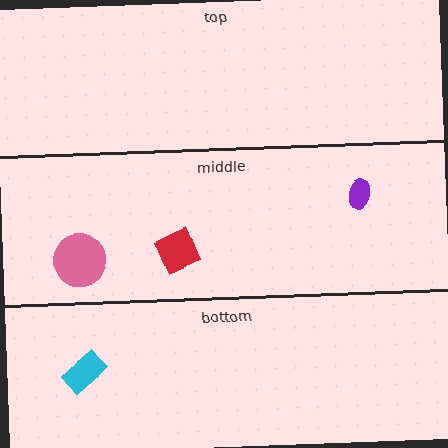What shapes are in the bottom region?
The cyan rectangle.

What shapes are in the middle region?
The purple ellipse, the pink circle, the red diamond.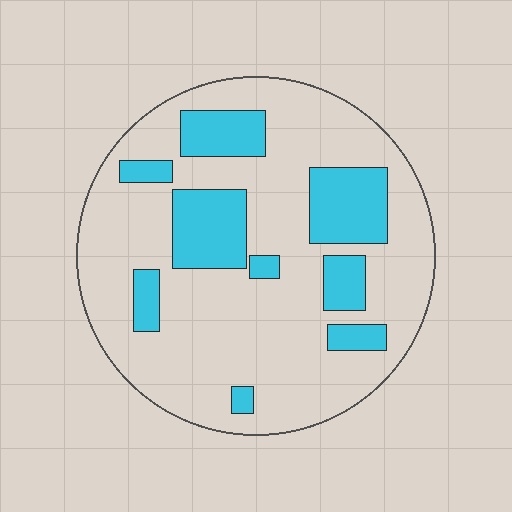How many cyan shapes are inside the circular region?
9.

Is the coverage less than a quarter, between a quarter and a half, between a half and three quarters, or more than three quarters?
Less than a quarter.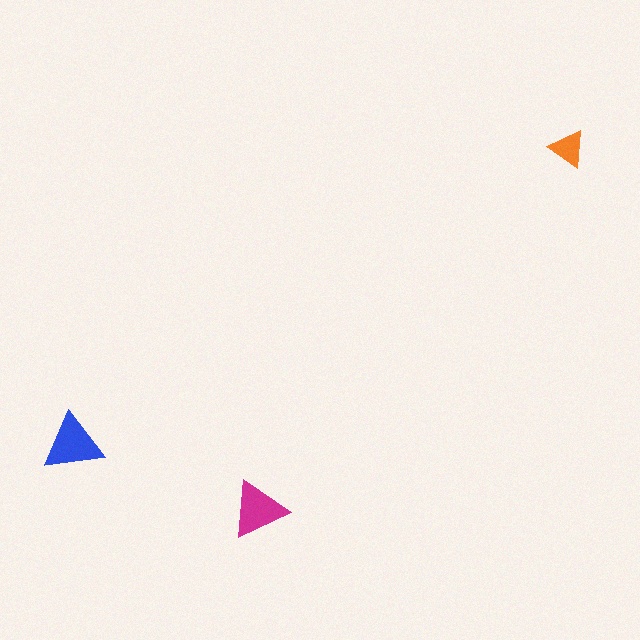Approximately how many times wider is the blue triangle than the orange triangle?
About 1.5 times wider.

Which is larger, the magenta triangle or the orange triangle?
The magenta one.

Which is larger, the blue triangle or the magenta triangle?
The blue one.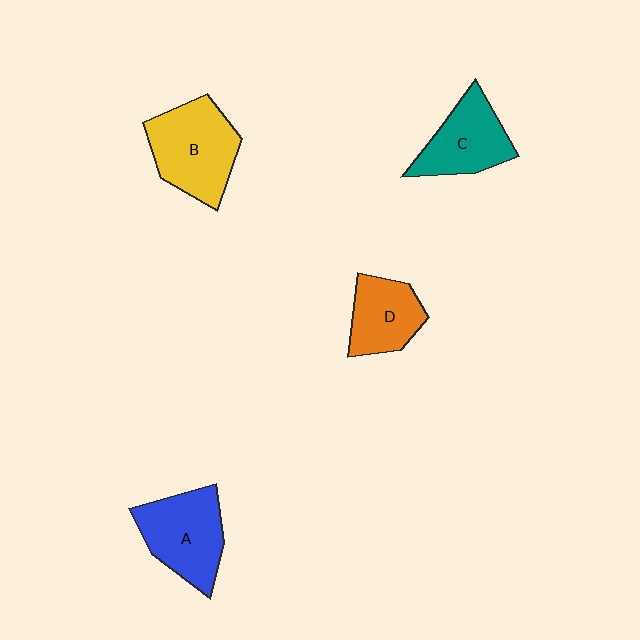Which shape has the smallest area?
Shape D (orange).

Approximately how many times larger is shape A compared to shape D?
Approximately 1.3 times.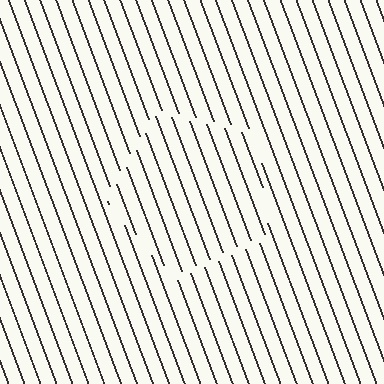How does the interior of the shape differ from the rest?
The interior of the shape contains the same grating, shifted by half a period — the contour is defined by the phase discontinuity where line-ends from the inner and outer gratings abut.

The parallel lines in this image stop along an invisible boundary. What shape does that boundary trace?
An illusory pentagon. The interior of the shape contains the same grating, shifted by half a period — the contour is defined by the phase discontinuity where line-ends from the inner and outer gratings abut.